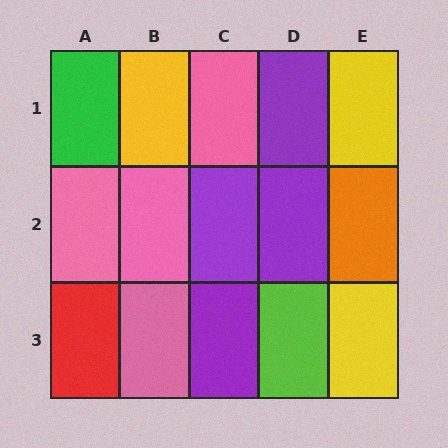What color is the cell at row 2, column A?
Pink.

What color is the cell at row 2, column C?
Purple.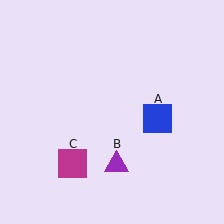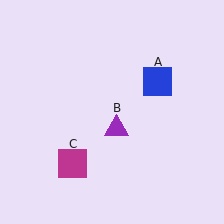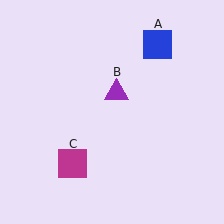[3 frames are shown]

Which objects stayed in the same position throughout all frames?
Magenta square (object C) remained stationary.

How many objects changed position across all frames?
2 objects changed position: blue square (object A), purple triangle (object B).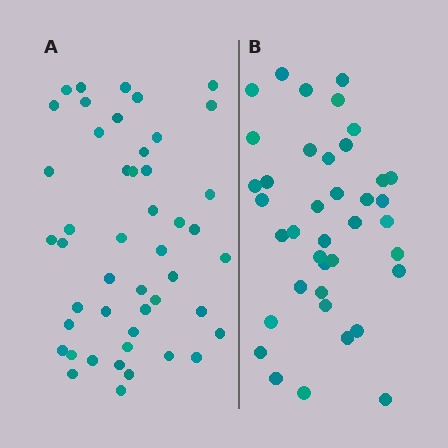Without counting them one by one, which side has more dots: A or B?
Region A (the left region) has more dots.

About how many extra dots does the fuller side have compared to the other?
Region A has roughly 8 or so more dots than region B.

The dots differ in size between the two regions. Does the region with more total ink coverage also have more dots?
No. Region B has more total ink coverage because its dots are larger, but region A actually contains more individual dots. Total area can be misleading — the number of items is what matters here.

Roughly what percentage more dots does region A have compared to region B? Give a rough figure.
About 20% more.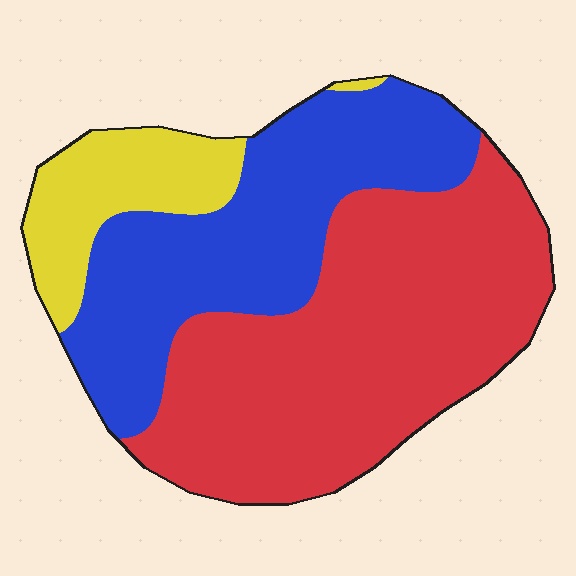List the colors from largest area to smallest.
From largest to smallest: red, blue, yellow.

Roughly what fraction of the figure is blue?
Blue takes up between a quarter and a half of the figure.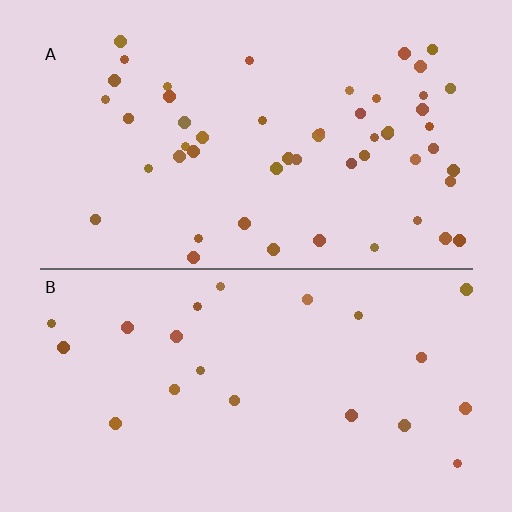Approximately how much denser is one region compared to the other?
Approximately 2.4× — region A over region B.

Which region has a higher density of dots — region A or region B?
A (the top).